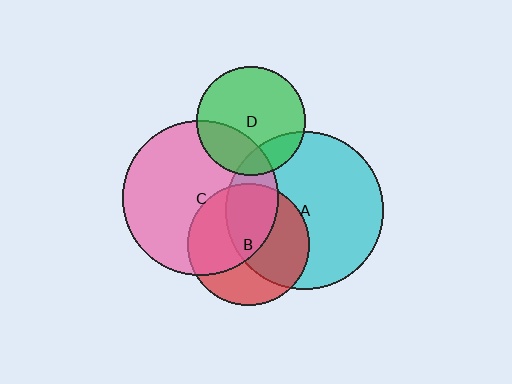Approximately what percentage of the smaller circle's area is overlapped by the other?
Approximately 50%.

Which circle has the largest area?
Circle A (cyan).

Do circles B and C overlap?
Yes.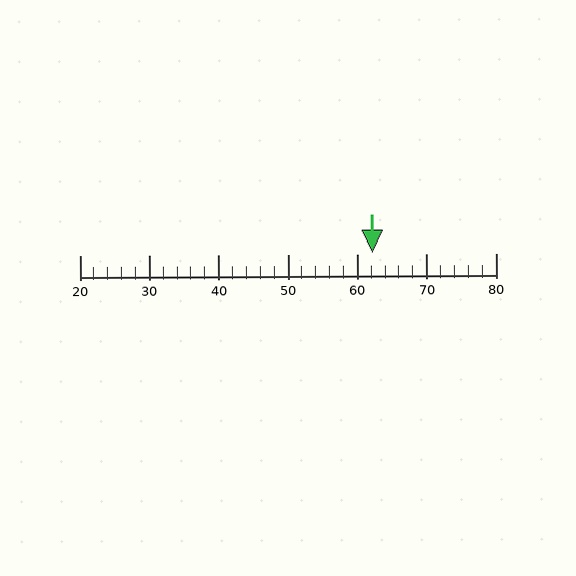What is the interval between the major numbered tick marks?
The major tick marks are spaced 10 units apart.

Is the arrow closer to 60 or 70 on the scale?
The arrow is closer to 60.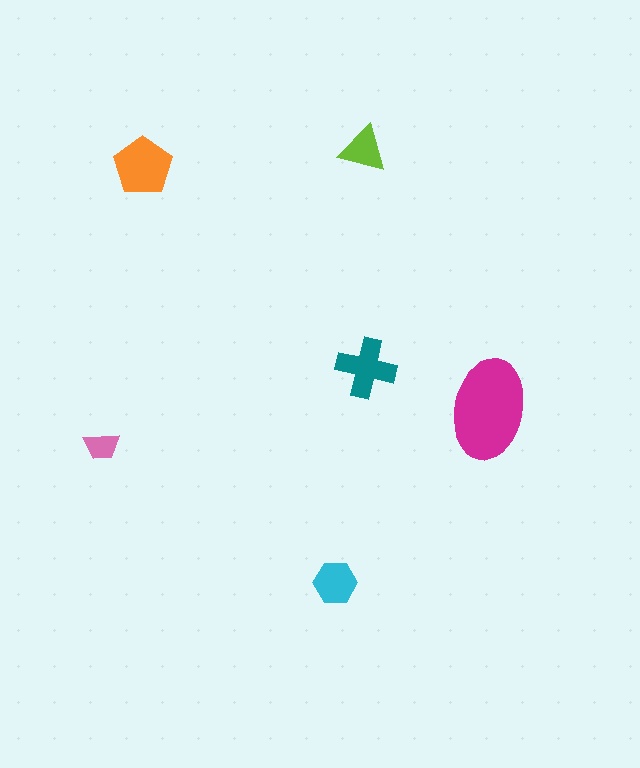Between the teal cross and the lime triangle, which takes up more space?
The teal cross.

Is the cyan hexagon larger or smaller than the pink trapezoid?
Larger.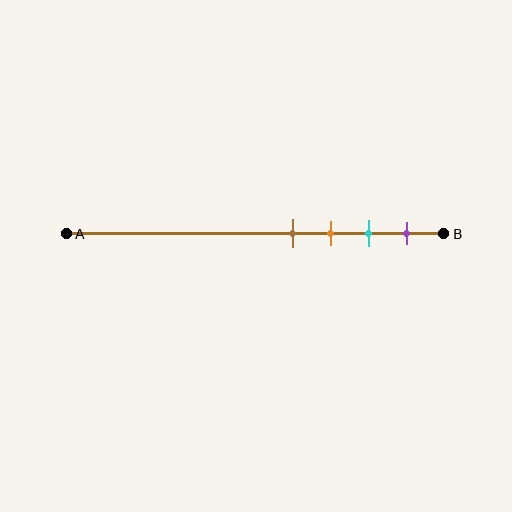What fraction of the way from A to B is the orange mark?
The orange mark is approximately 70% (0.7) of the way from A to B.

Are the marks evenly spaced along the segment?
Yes, the marks are approximately evenly spaced.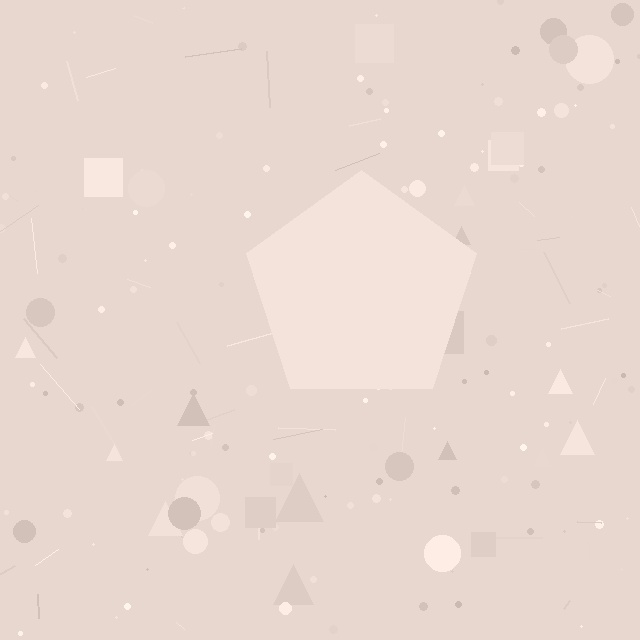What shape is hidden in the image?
A pentagon is hidden in the image.